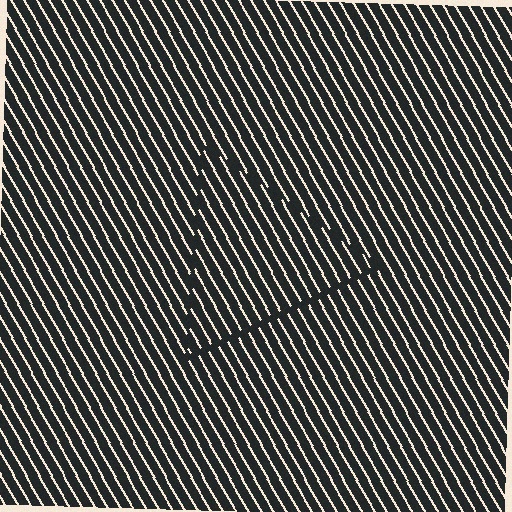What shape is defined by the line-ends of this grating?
An illusory triangle. The interior of the shape contains the same grating, shifted by half a period — the contour is defined by the phase discontinuity where line-ends from the inner and outer gratings abut.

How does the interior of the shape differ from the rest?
The interior of the shape contains the same grating, shifted by half a period — the contour is defined by the phase discontinuity where line-ends from the inner and outer gratings abut.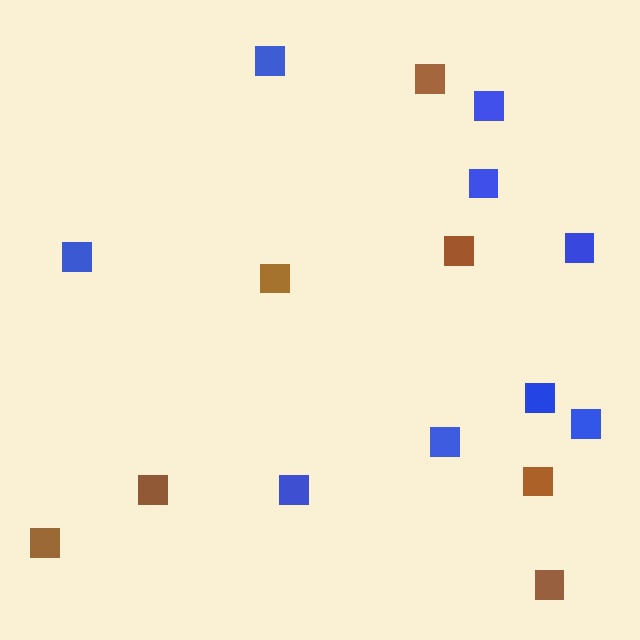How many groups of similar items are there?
There are 2 groups: one group of brown squares (7) and one group of blue squares (9).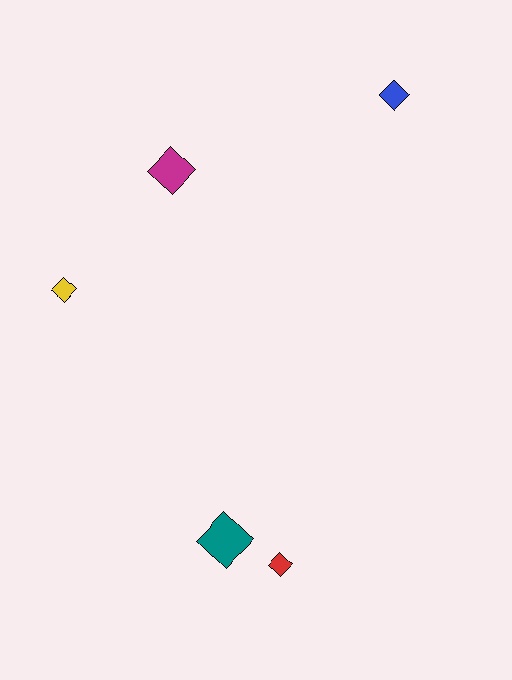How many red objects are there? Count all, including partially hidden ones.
There is 1 red object.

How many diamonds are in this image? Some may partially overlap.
There are 5 diamonds.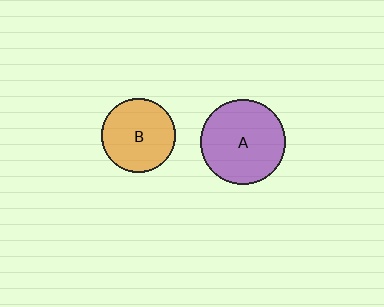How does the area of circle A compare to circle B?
Approximately 1.3 times.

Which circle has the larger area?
Circle A (purple).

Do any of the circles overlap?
No, none of the circles overlap.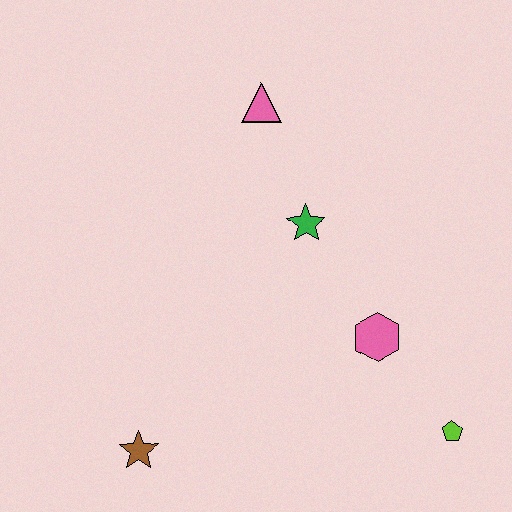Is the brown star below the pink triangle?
Yes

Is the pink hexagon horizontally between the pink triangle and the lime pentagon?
Yes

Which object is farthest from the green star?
The brown star is farthest from the green star.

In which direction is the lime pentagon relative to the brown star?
The lime pentagon is to the right of the brown star.